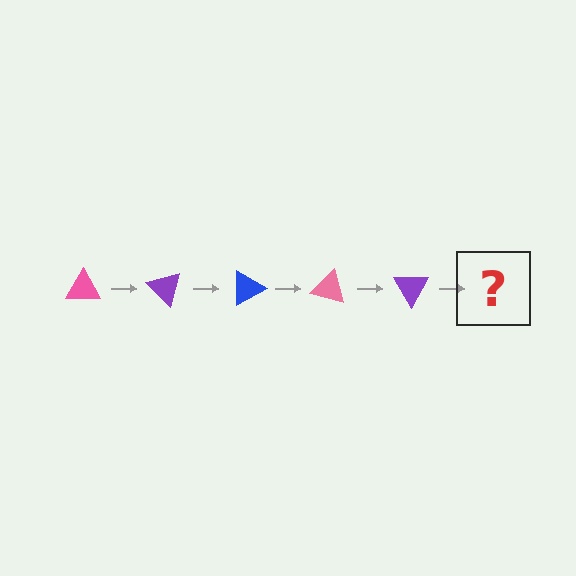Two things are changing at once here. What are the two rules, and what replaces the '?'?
The two rules are that it rotates 45 degrees each step and the color cycles through pink, purple, and blue. The '?' should be a blue triangle, rotated 225 degrees from the start.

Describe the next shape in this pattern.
It should be a blue triangle, rotated 225 degrees from the start.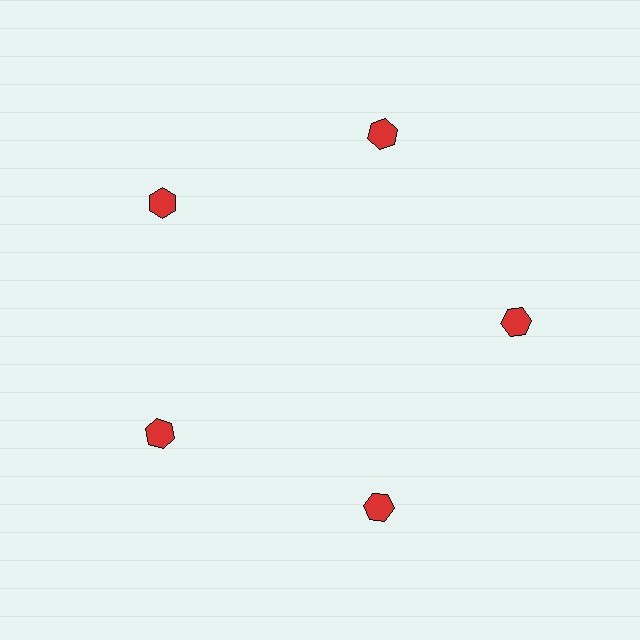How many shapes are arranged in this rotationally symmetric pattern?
There are 5 shapes, arranged in 5 groups of 1.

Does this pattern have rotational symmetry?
Yes, this pattern has 5-fold rotational symmetry. It looks the same after rotating 72 degrees around the center.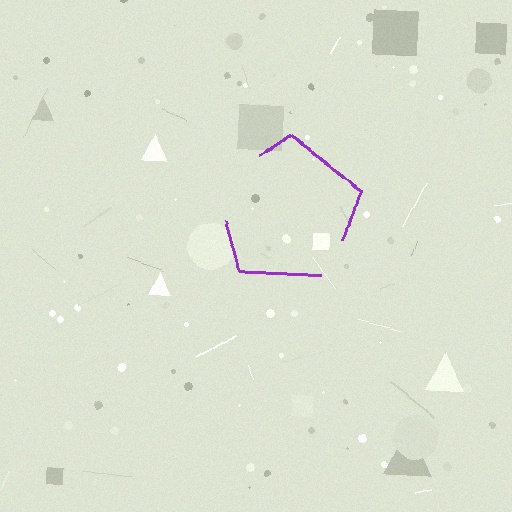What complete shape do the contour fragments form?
The contour fragments form a pentagon.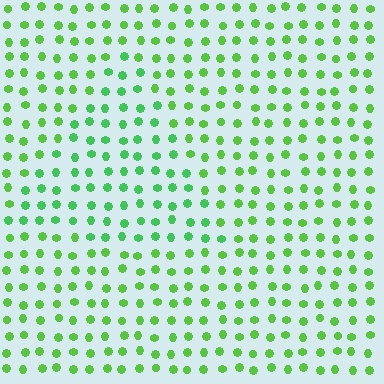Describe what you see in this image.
The image is filled with small lime elements in a uniform arrangement. A triangle-shaped region is visible where the elements are tinted to a slightly different hue, forming a subtle color boundary.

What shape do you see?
I see a triangle.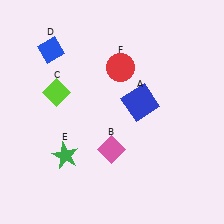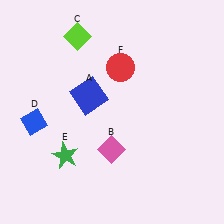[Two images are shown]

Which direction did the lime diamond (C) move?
The lime diamond (C) moved up.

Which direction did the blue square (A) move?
The blue square (A) moved left.